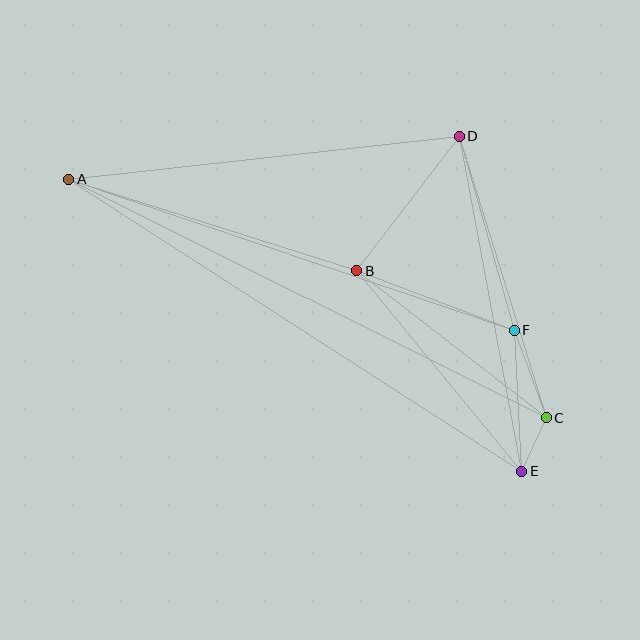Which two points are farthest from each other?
Points A and E are farthest from each other.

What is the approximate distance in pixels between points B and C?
The distance between B and C is approximately 240 pixels.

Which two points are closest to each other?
Points C and E are closest to each other.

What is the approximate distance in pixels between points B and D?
The distance between B and D is approximately 169 pixels.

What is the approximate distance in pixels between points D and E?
The distance between D and E is approximately 341 pixels.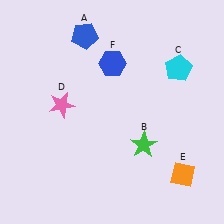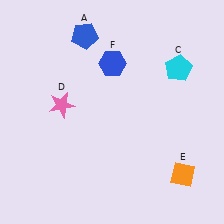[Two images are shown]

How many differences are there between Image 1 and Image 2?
There is 1 difference between the two images.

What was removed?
The green star (B) was removed in Image 2.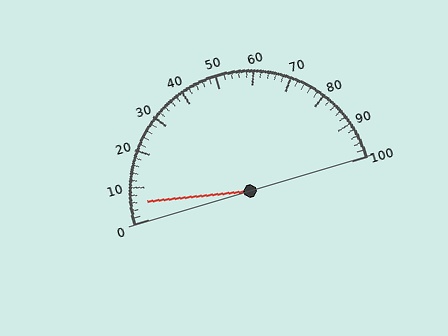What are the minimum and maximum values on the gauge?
The gauge ranges from 0 to 100.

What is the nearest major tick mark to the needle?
The nearest major tick mark is 10.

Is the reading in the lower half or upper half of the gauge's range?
The reading is in the lower half of the range (0 to 100).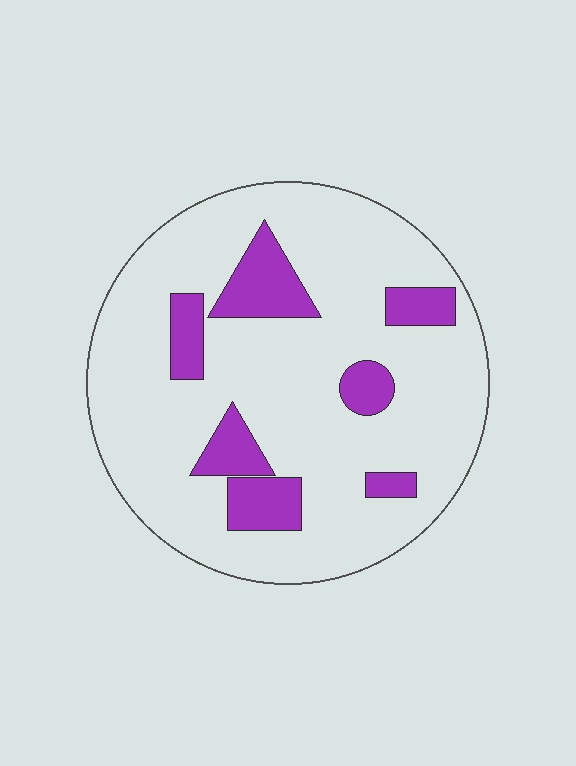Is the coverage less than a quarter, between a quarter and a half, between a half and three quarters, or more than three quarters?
Less than a quarter.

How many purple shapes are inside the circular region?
7.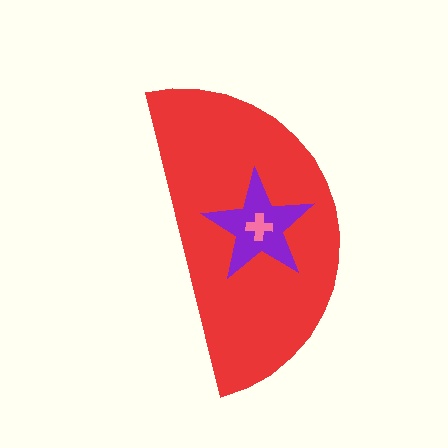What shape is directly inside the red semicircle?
The purple star.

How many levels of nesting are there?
3.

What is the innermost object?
The pink cross.